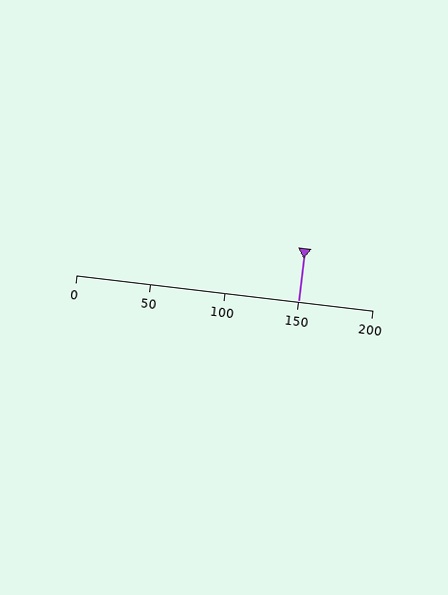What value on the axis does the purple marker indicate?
The marker indicates approximately 150.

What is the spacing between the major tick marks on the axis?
The major ticks are spaced 50 apart.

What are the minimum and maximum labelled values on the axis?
The axis runs from 0 to 200.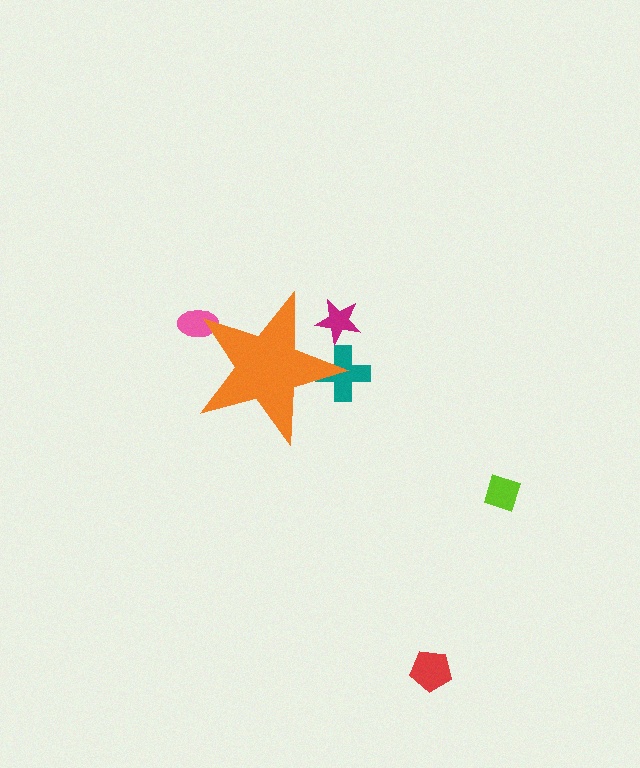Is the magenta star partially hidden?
Yes, the magenta star is partially hidden behind the orange star.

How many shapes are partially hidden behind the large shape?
3 shapes are partially hidden.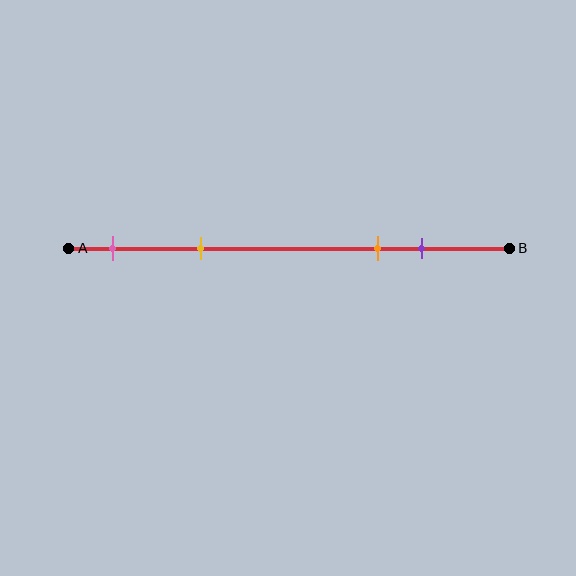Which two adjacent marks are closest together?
The orange and purple marks are the closest adjacent pair.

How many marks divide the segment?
There are 4 marks dividing the segment.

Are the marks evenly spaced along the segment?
No, the marks are not evenly spaced.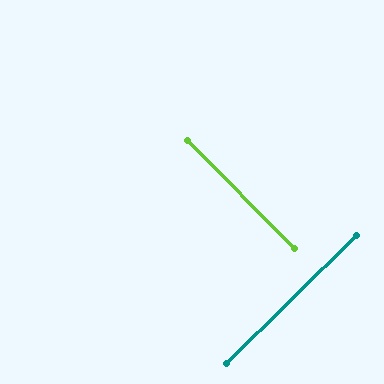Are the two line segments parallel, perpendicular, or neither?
Perpendicular — they meet at approximately 90°.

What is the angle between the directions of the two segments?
Approximately 90 degrees.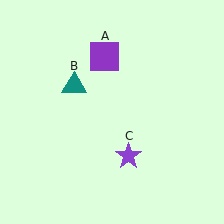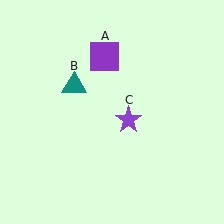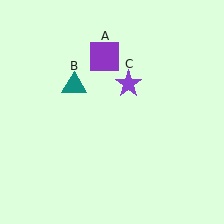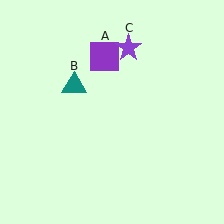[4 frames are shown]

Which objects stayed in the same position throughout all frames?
Purple square (object A) and teal triangle (object B) remained stationary.